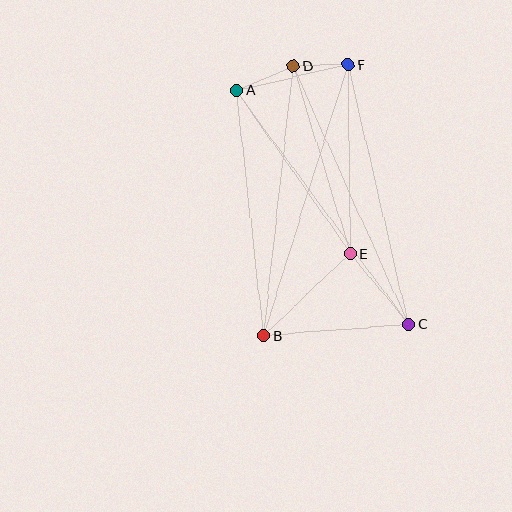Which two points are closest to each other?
Points D and F are closest to each other.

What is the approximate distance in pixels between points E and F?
The distance between E and F is approximately 189 pixels.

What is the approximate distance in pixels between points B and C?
The distance between B and C is approximately 145 pixels.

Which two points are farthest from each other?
Points A and C are farthest from each other.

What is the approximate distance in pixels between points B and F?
The distance between B and F is approximately 284 pixels.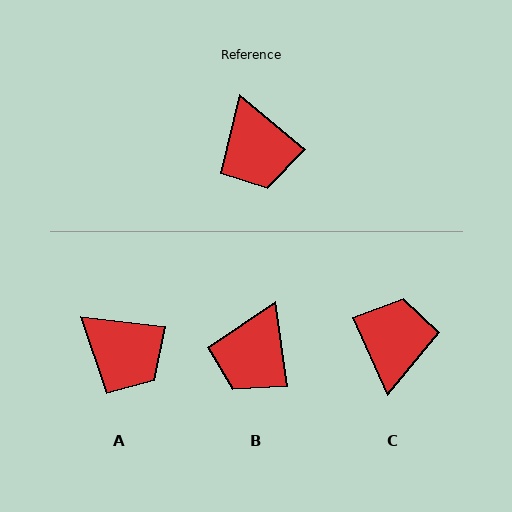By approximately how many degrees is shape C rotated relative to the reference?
Approximately 154 degrees counter-clockwise.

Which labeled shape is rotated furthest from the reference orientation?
C, about 154 degrees away.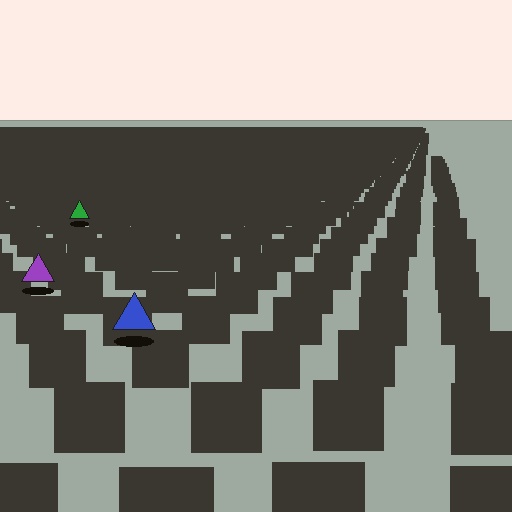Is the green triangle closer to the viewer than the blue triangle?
No. The blue triangle is closer — you can tell from the texture gradient: the ground texture is coarser near it.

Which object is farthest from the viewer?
The green triangle is farthest from the viewer. It appears smaller and the ground texture around it is denser.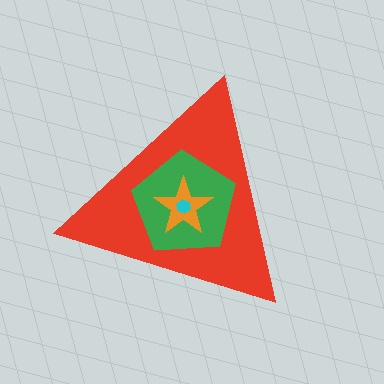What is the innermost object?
The cyan hexagon.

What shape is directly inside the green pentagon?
The orange star.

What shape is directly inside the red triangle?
The green pentagon.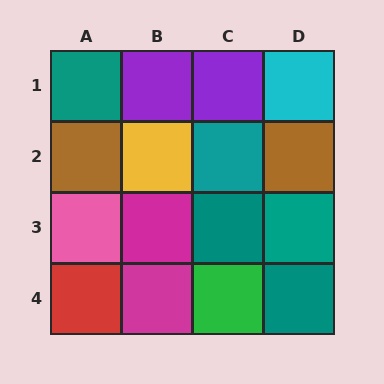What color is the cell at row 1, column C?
Purple.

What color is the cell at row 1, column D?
Cyan.